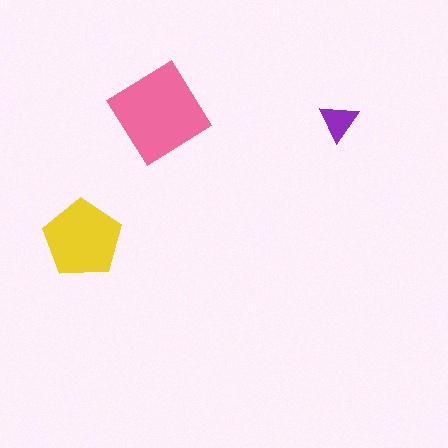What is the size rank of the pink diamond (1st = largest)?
1st.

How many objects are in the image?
There are 3 objects in the image.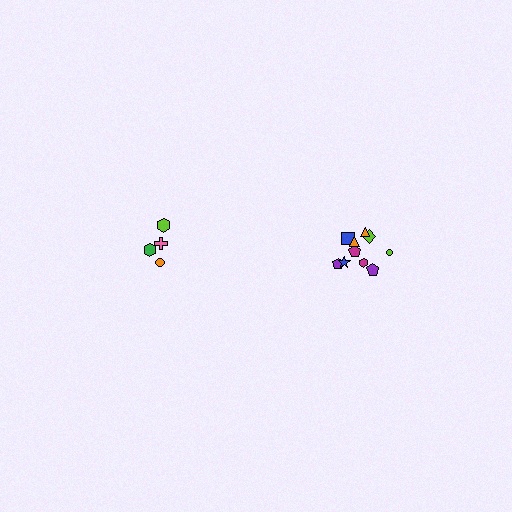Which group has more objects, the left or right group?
The right group.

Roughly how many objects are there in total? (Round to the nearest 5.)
Roughly 15 objects in total.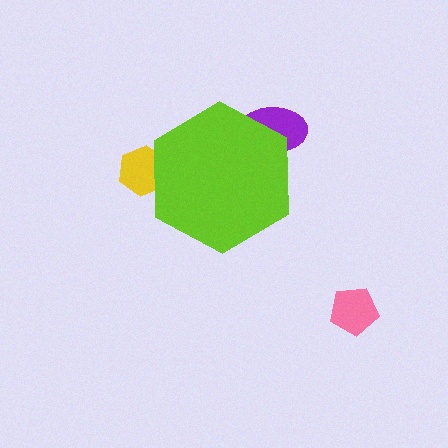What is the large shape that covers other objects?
A lime hexagon.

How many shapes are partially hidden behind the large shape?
2 shapes are partially hidden.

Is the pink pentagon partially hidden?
No, the pink pentagon is fully visible.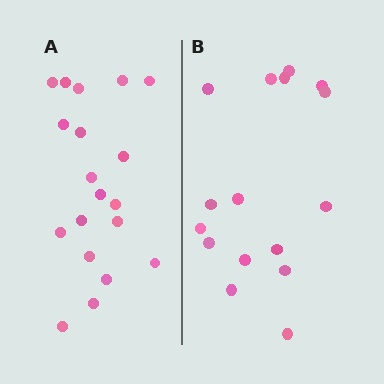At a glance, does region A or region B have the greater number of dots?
Region A (the left region) has more dots.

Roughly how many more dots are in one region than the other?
Region A has just a few more — roughly 2 or 3 more dots than region B.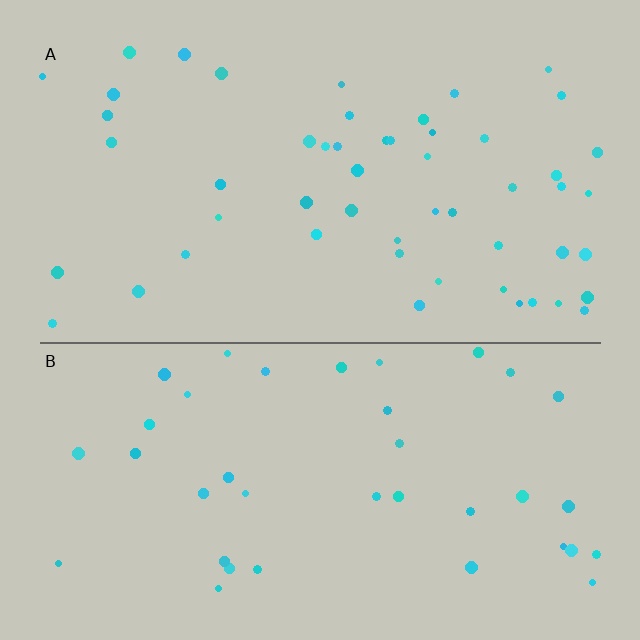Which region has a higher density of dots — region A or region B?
A (the top).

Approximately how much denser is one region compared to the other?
Approximately 1.4× — region A over region B.